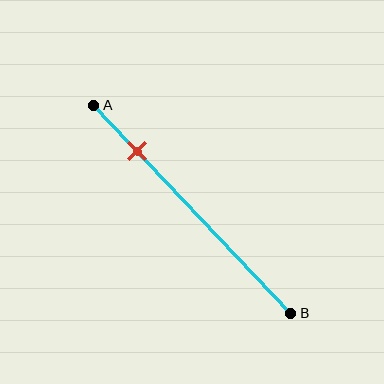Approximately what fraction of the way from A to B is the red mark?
The red mark is approximately 20% of the way from A to B.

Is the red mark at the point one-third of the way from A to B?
No, the mark is at about 20% from A, not at the 33% one-third point.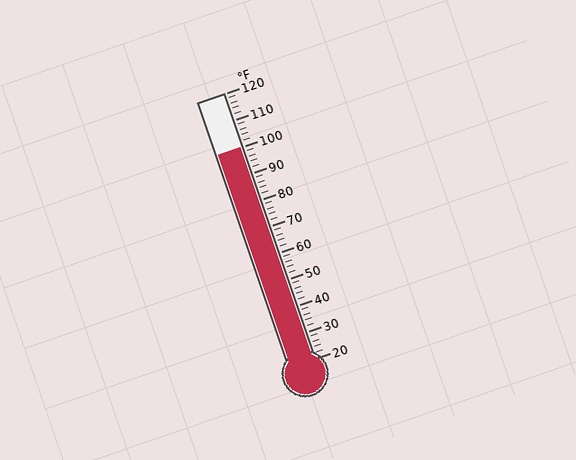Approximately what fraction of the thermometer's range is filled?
The thermometer is filled to approximately 80% of its range.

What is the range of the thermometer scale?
The thermometer scale ranges from 20°F to 120°F.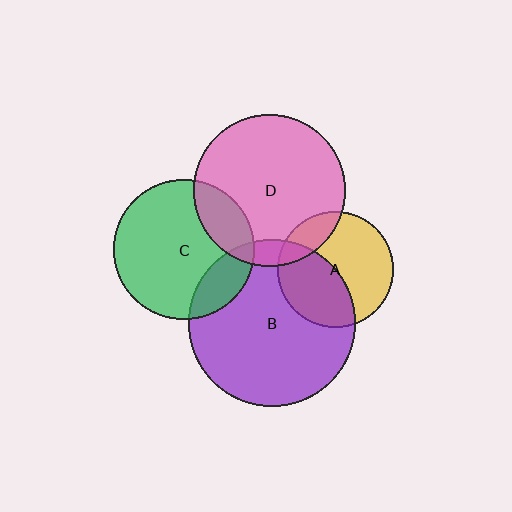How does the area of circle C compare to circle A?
Approximately 1.5 times.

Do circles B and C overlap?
Yes.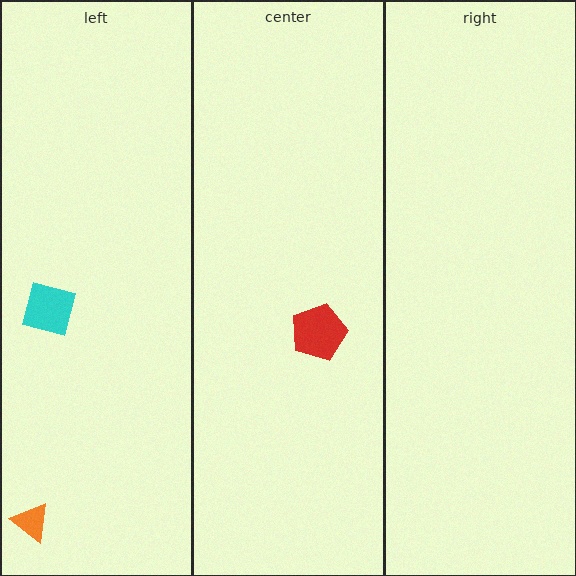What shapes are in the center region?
The red pentagon.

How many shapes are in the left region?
2.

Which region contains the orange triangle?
The left region.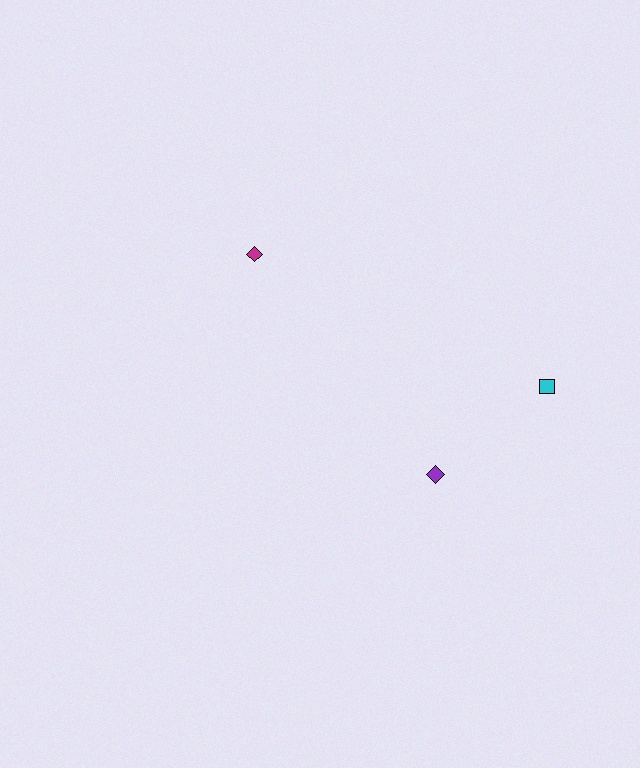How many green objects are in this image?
There are no green objects.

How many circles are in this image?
There are no circles.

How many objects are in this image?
There are 3 objects.